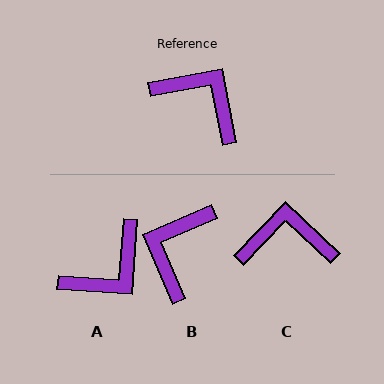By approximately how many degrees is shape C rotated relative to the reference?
Approximately 36 degrees counter-clockwise.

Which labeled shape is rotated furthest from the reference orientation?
A, about 105 degrees away.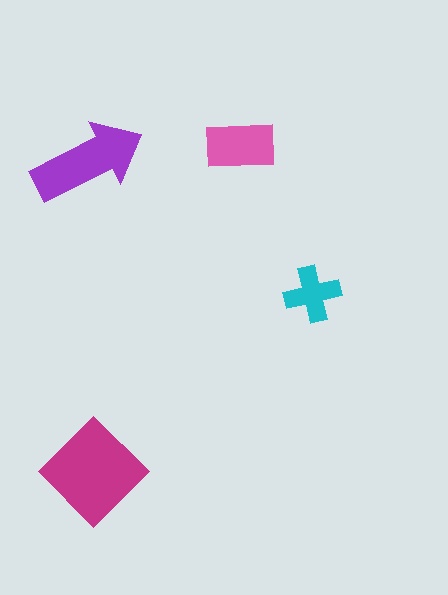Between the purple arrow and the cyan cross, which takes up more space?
The purple arrow.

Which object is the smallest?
The cyan cross.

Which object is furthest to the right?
The cyan cross is rightmost.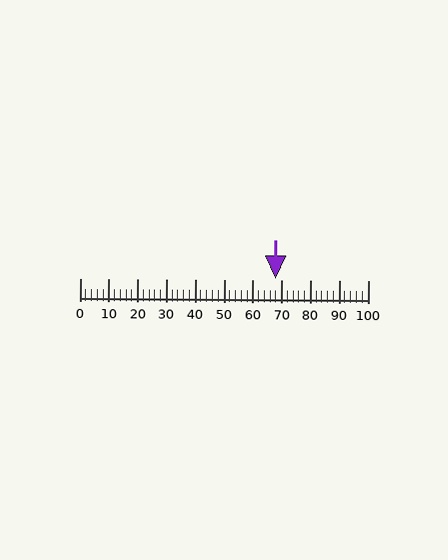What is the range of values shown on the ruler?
The ruler shows values from 0 to 100.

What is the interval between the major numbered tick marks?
The major tick marks are spaced 10 units apart.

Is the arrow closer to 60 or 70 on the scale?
The arrow is closer to 70.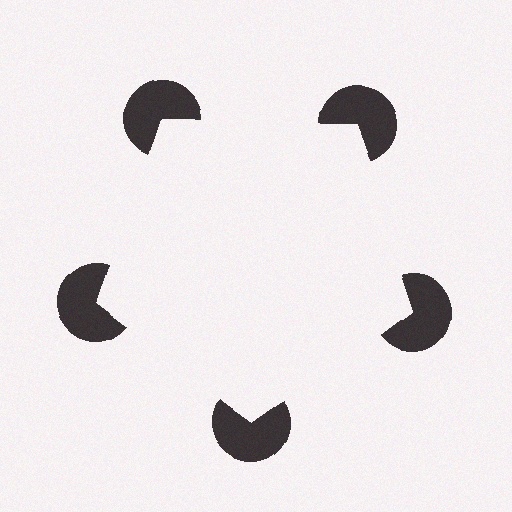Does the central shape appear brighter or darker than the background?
It typically appears slightly brighter than the background, even though no actual brightness change is drawn.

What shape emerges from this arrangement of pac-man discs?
An illusory pentagon — its edges are inferred from the aligned wedge cuts in the pac-man discs, not physically drawn.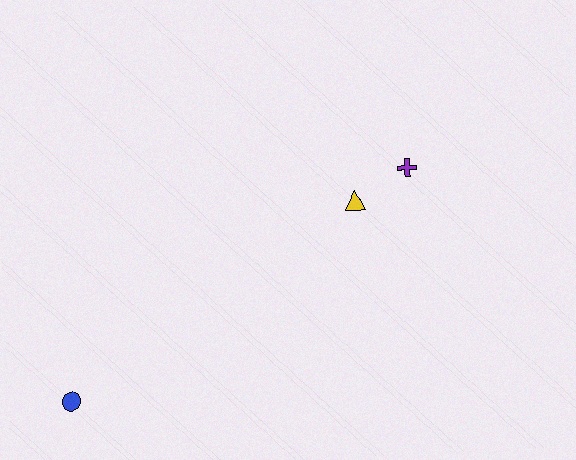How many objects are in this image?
There are 3 objects.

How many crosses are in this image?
There is 1 cross.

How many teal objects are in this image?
There are no teal objects.